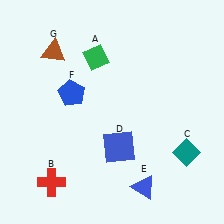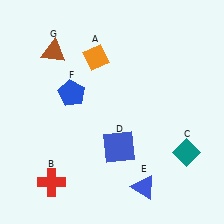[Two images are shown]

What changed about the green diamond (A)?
In Image 1, A is green. In Image 2, it changed to orange.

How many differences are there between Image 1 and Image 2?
There is 1 difference between the two images.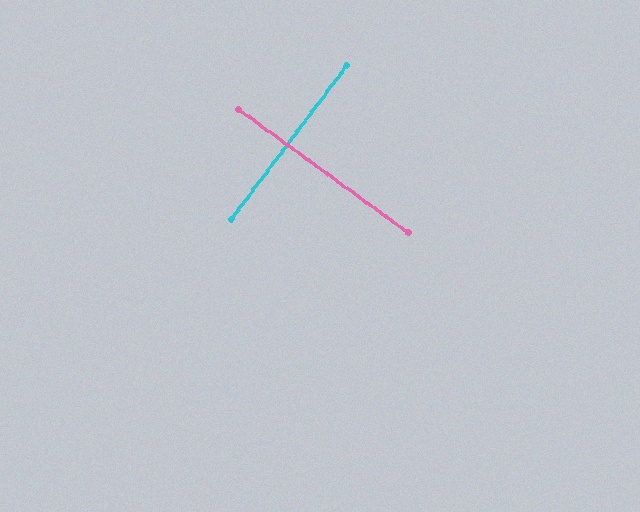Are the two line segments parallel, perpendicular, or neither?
Perpendicular — they meet at approximately 89°.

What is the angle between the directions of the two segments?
Approximately 89 degrees.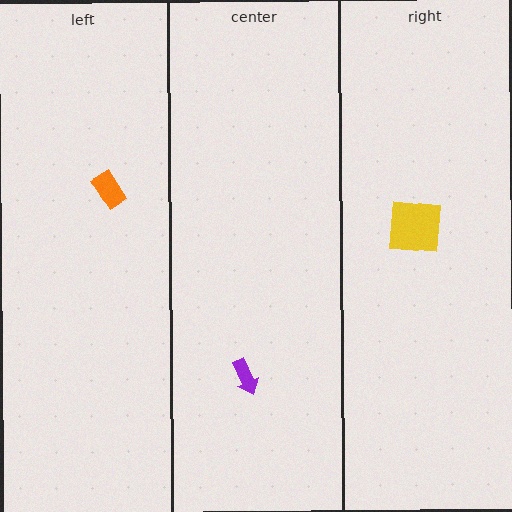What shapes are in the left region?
The orange rectangle.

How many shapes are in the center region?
1.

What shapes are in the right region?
The yellow square.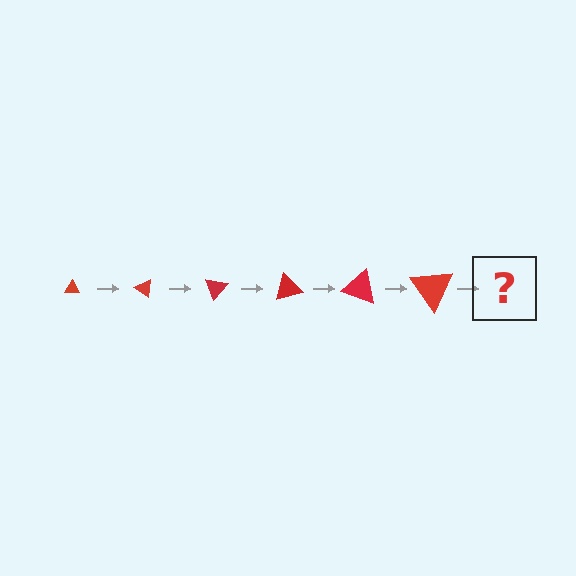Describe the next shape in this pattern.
It should be a triangle, larger than the previous one and rotated 210 degrees from the start.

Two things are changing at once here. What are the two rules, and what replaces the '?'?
The two rules are that the triangle grows larger each step and it rotates 35 degrees each step. The '?' should be a triangle, larger than the previous one and rotated 210 degrees from the start.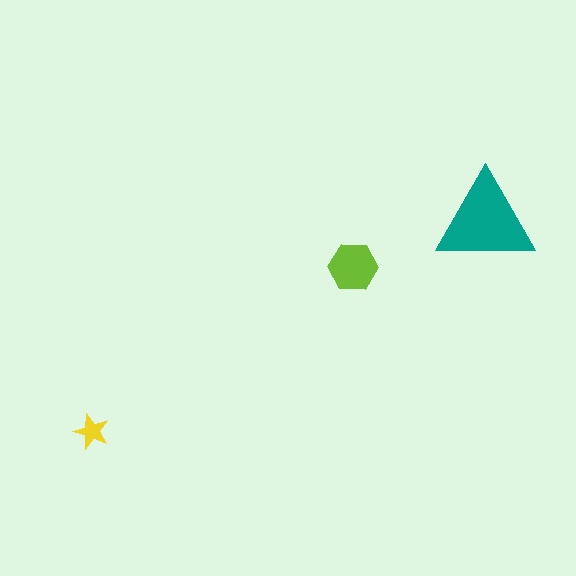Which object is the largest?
The teal triangle.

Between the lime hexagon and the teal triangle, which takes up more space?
The teal triangle.